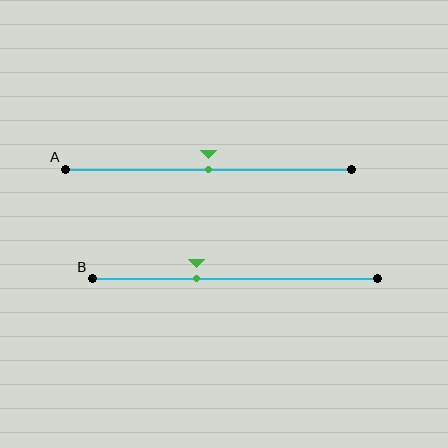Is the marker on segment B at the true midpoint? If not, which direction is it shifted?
No, the marker on segment B is shifted to the left by about 13% of the segment length.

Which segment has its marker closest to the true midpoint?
Segment A has its marker closest to the true midpoint.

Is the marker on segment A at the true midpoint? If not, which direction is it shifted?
Yes, the marker on segment A is at the true midpoint.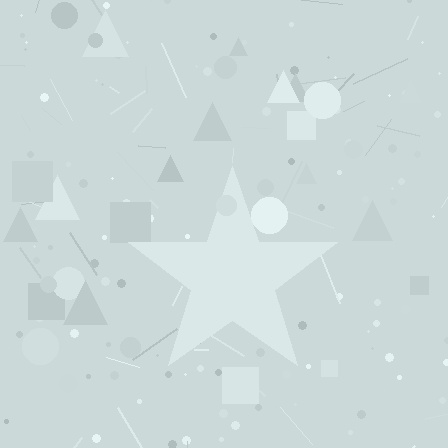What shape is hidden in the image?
A star is hidden in the image.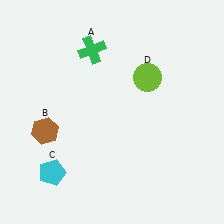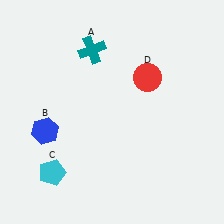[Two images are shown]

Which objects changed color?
A changed from green to teal. B changed from brown to blue. D changed from lime to red.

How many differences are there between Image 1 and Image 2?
There are 3 differences between the two images.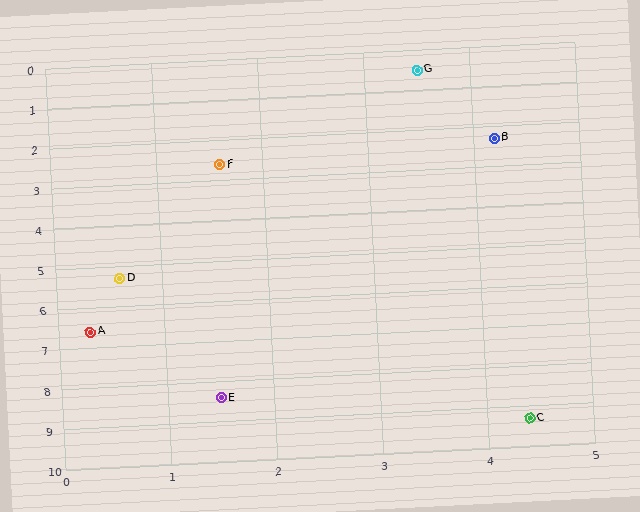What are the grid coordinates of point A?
Point A is at approximately (0.3, 6.6).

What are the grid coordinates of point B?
Point B is at approximately (4.2, 2.3).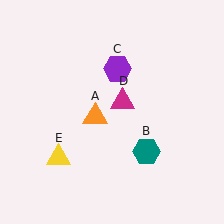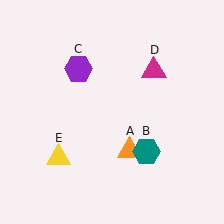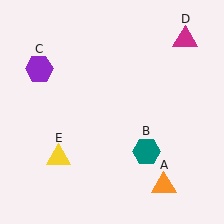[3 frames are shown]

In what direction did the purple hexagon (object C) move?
The purple hexagon (object C) moved left.